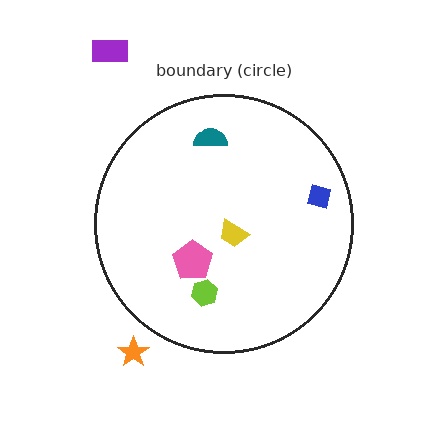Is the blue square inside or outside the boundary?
Inside.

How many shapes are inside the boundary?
5 inside, 2 outside.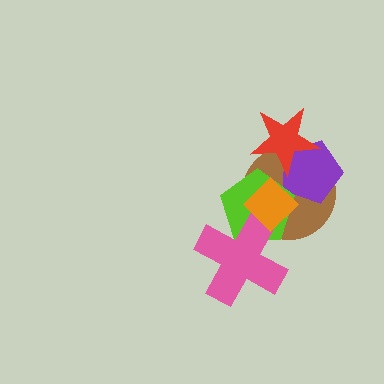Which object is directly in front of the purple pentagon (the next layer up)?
The lime pentagon is directly in front of the purple pentagon.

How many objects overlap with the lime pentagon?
4 objects overlap with the lime pentagon.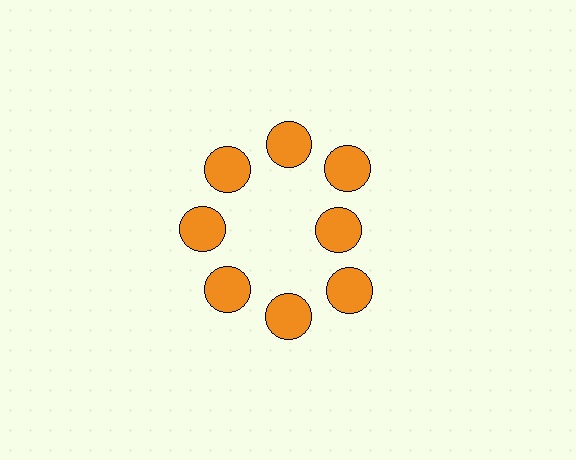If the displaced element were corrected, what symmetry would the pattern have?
It would have 8-fold rotational symmetry — the pattern would map onto itself every 45 degrees.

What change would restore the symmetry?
The symmetry would be restored by moving it outward, back onto the ring so that all 8 circles sit at equal angles and equal distance from the center.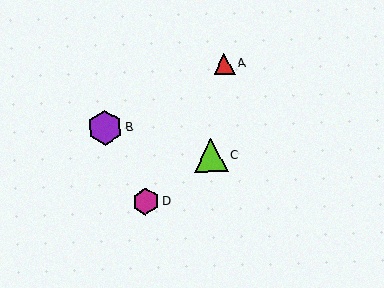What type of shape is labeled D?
Shape D is a magenta hexagon.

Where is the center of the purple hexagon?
The center of the purple hexagon is at (105, 127).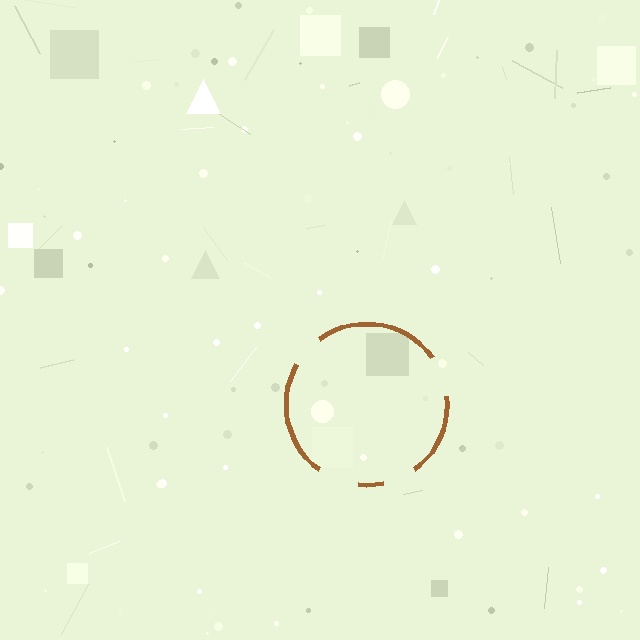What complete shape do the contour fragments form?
The contour fragments form a circle.